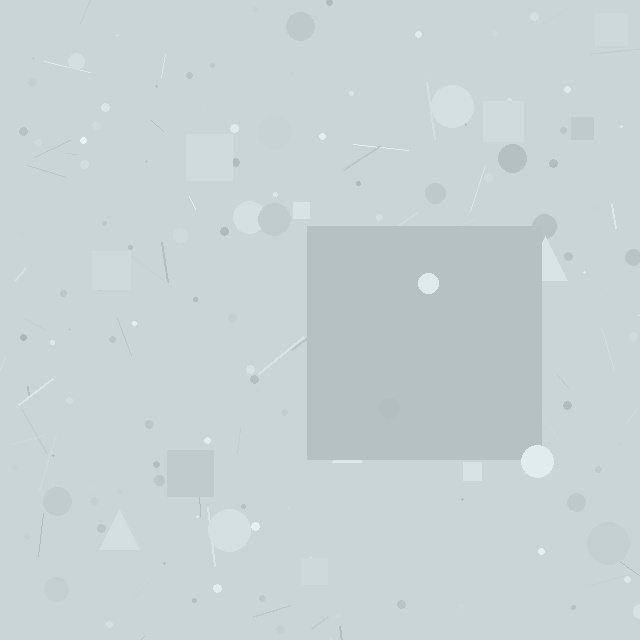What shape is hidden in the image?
A square is hidden in the image.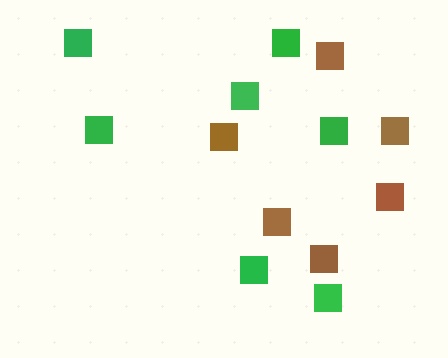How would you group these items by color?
There are 2 groups: one group of brown squares (6) and one group of green squares (7).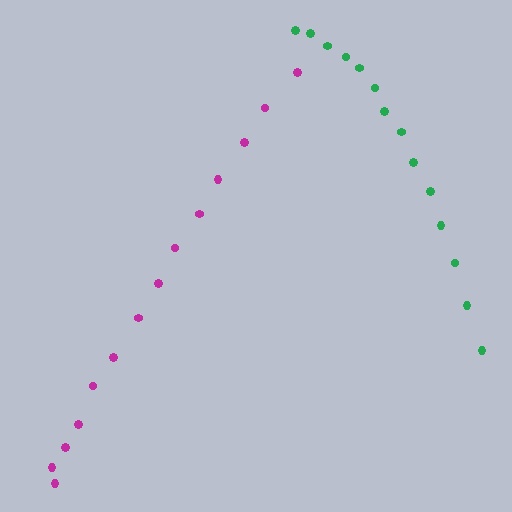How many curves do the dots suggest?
There are 2 distinct paths.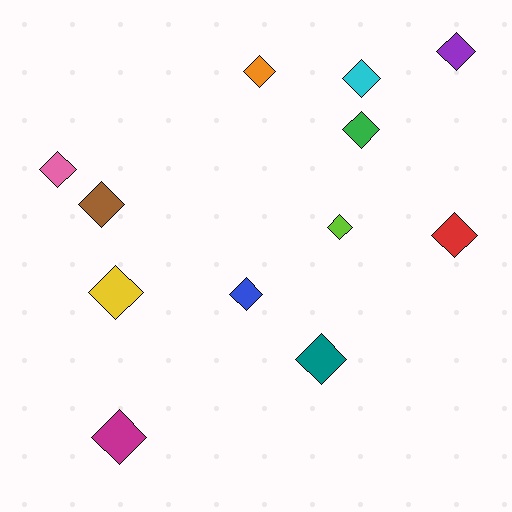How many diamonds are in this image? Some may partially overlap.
There are 12 diamonds.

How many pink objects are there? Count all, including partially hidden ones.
There is 1 pink object.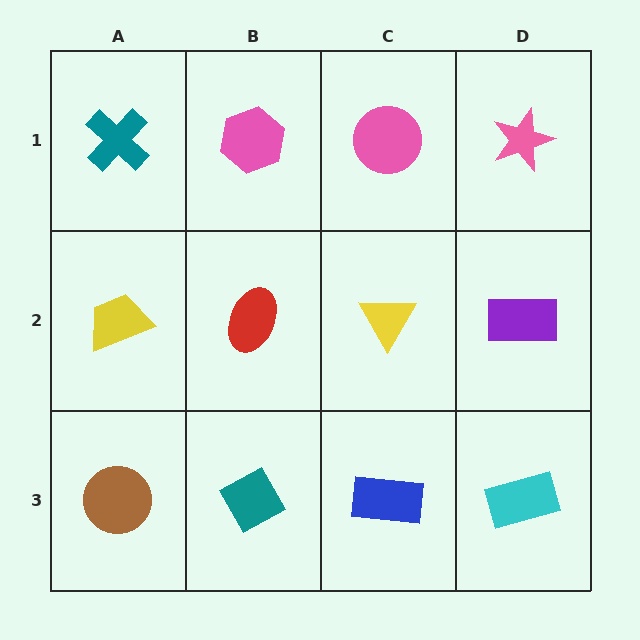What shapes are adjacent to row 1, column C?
A yellow triangle (row 2, column C), a pink hexagon (row 1, column B), a pink star (row 1, column D).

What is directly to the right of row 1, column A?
A pink hexagon.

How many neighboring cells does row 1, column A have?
2.